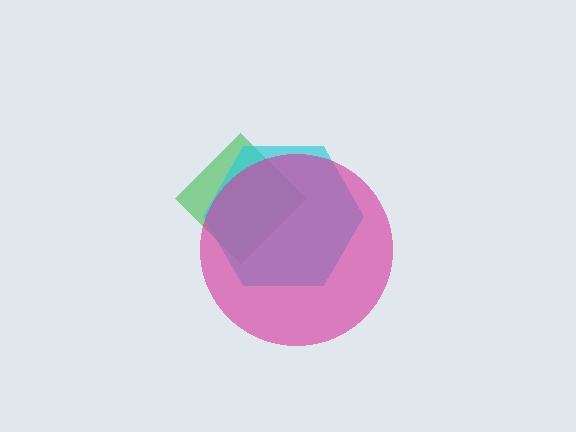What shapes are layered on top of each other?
The layered shapes are: a green diamond, a cyan hexagon, a magenta circle.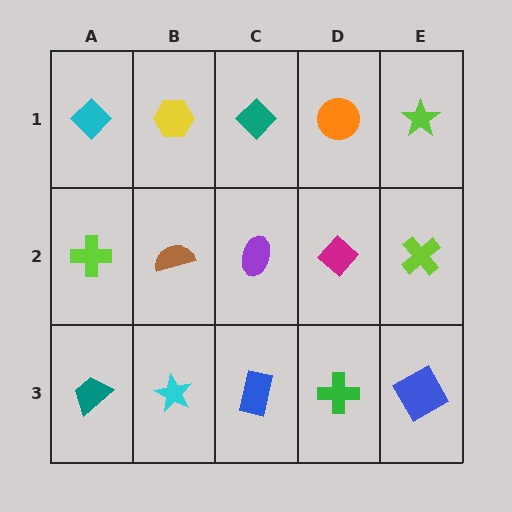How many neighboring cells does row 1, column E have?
2.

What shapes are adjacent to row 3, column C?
A purple ellipse (row 2, column C), a cyan star (row 3, column B), a green cross (row 3, column D).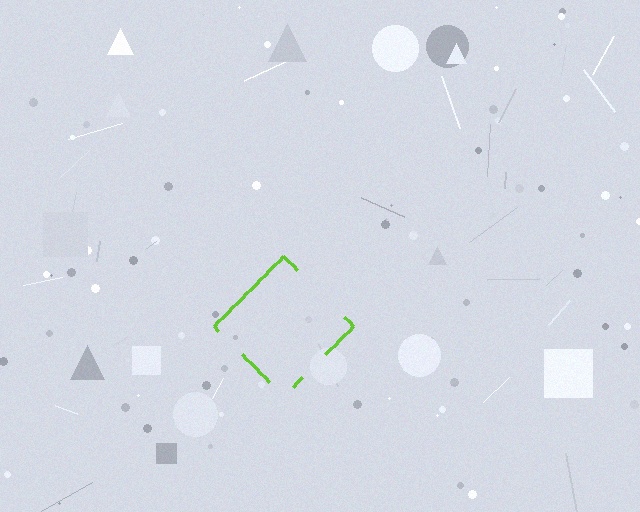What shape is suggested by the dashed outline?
The dashed outline suggests a diamond.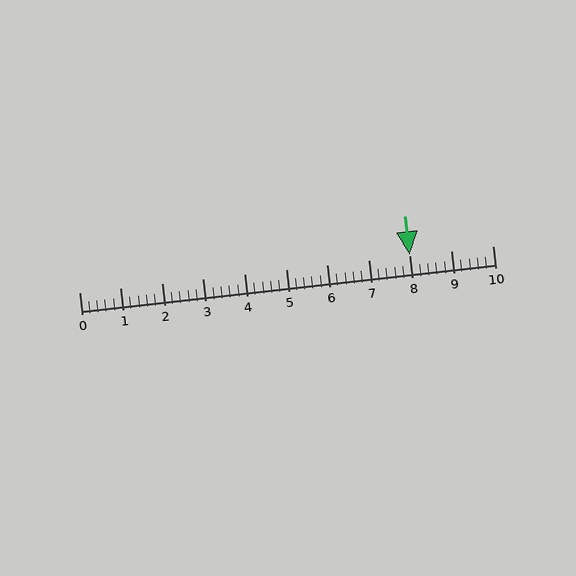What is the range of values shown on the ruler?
The ruler shows values from 0 to 10.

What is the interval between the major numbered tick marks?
The major tick marks are spaced 1 units apart.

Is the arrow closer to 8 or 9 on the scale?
The arrow is closer to 8.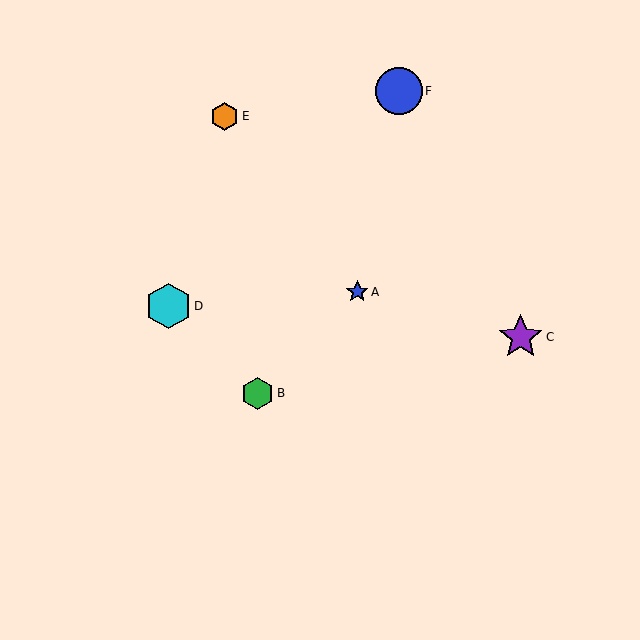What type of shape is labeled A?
Shape A is a blue star.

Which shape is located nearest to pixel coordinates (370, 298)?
The blue star (labeled A) at (357, 292) is nearest to that location.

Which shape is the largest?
The blue circle (labeled F) is the largest.